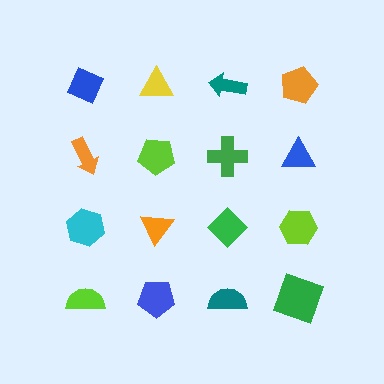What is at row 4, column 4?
A green square.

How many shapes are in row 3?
4 shapes.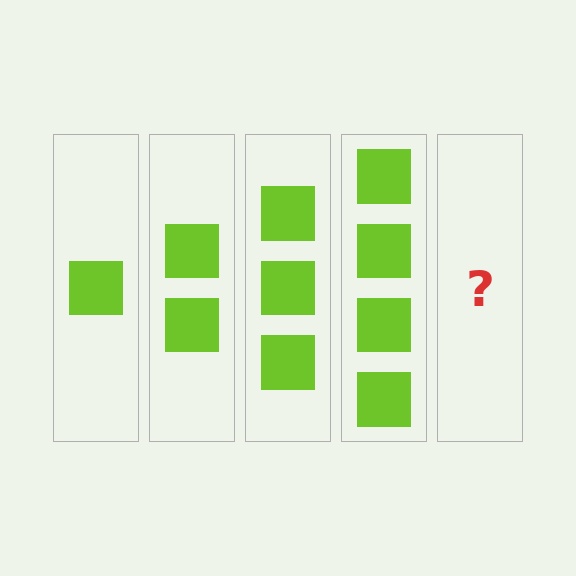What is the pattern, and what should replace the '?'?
The pattern is that each step adds one more square. The '?' should be 5 squares.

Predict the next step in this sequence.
The next step is 5 squares.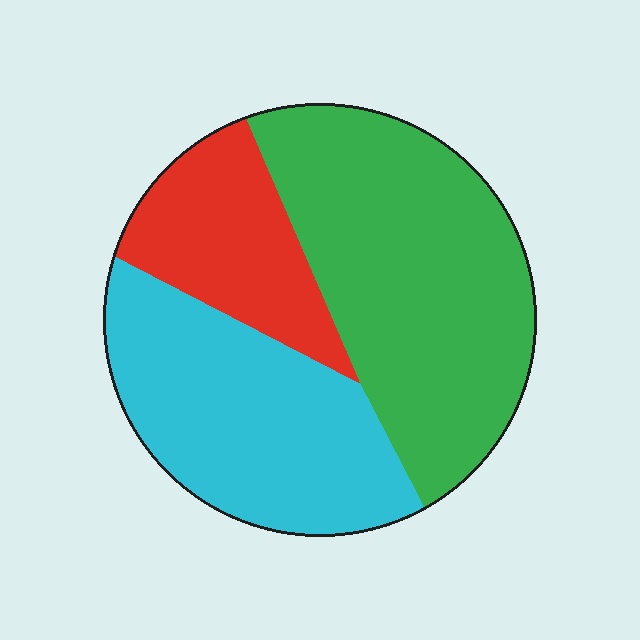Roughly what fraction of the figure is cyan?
Cyan takes up about one third (1/3) of the figure.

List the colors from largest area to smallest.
From largest to smallest: green, cyan, red.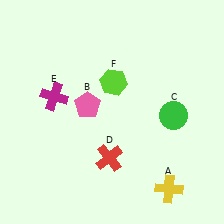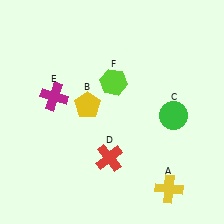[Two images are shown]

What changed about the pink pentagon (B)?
In Image 1, B is pink. In Image 2, it changed to yellow.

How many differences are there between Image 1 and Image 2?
There is 1 difference between the two images.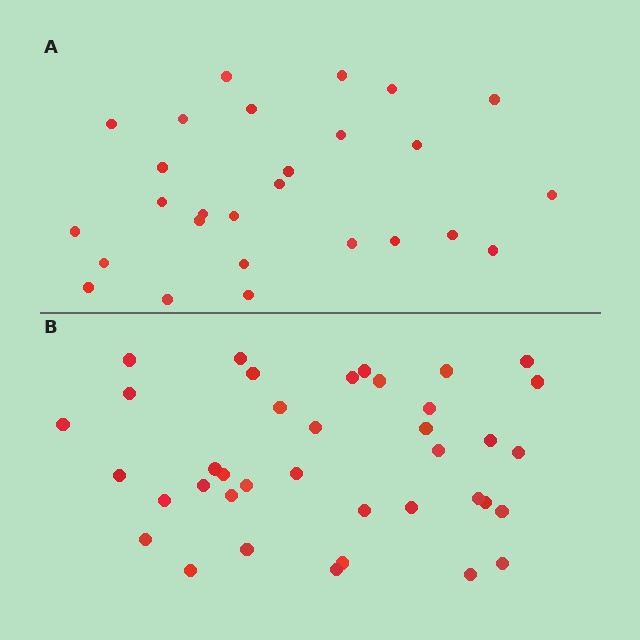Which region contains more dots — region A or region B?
Region B (the bottom region) has more dots.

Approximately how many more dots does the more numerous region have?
Region B has roughly 12 or so more dots than region A.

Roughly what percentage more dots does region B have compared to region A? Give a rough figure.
About 40% more.